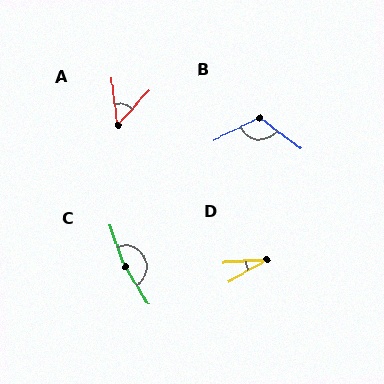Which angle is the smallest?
D, at approximately 27 degrees.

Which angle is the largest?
C, at approximately 169 degrees.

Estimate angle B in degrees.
Approximately 118 degrees.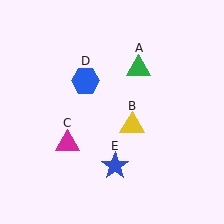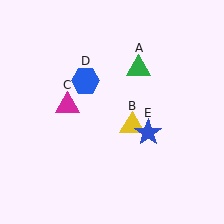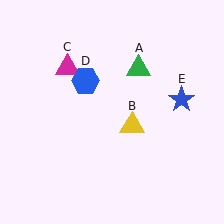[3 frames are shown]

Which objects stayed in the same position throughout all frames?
Green triangle (object A) and yellow triangle (object B) and blue hexagon (object D) remained stationary.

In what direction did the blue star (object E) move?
The blue star (object E) moved up and to the right.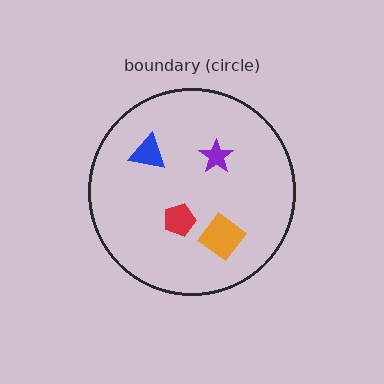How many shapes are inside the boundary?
4 inside, 0 outside.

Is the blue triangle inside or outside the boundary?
Inside.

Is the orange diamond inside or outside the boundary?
Inside.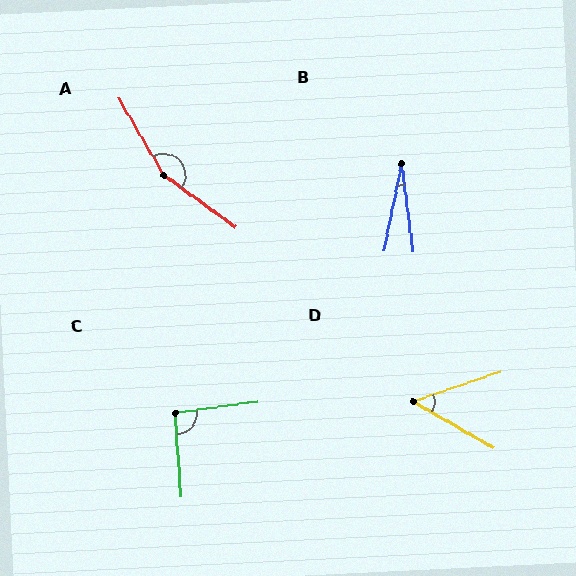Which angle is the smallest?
B, at approximately 19 degrees.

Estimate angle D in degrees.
Approximately 49 degrees.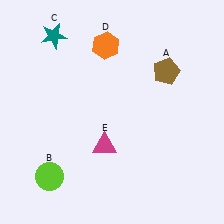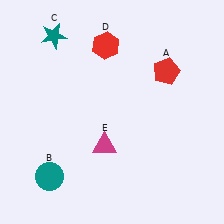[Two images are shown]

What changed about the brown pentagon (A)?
In Image 1, A is brown. In Image 2, it changed to red.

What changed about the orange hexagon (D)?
In Image 1, D is orange. In Image 2, it changed to red.